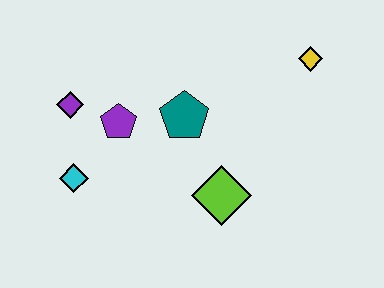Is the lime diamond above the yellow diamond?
No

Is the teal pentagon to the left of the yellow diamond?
Yes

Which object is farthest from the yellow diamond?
The cyan diamond is farthest from the yellow diamond.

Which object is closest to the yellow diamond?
The teal pentagon is closest to the yellow diamond.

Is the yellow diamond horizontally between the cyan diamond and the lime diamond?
No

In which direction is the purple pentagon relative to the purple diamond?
The purple pentagon is to the right of the purple diamond.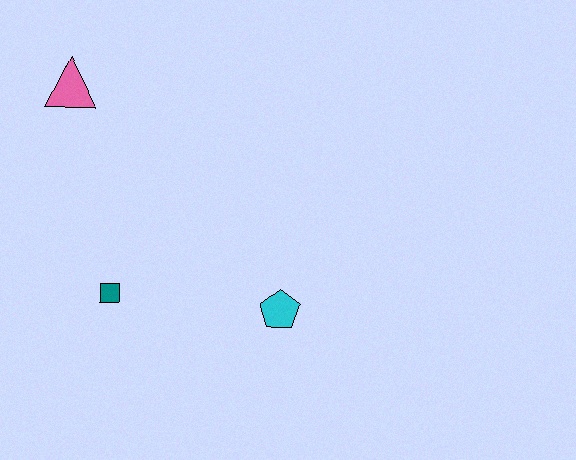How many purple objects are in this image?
There are no purple objects.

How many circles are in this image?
There are no circles.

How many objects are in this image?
There are 3 objects.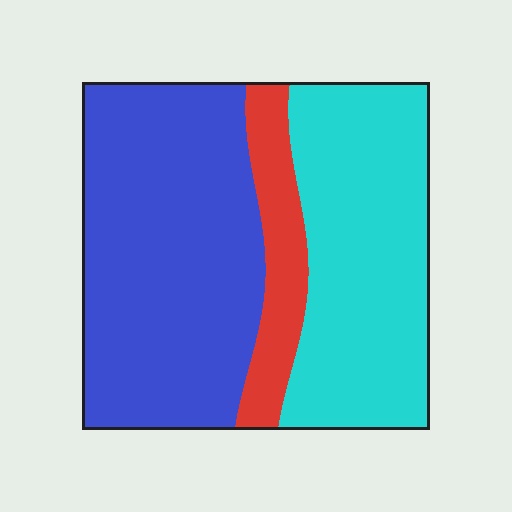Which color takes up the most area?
Blue, at roughly 50%.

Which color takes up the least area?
Red, at roughly 10%.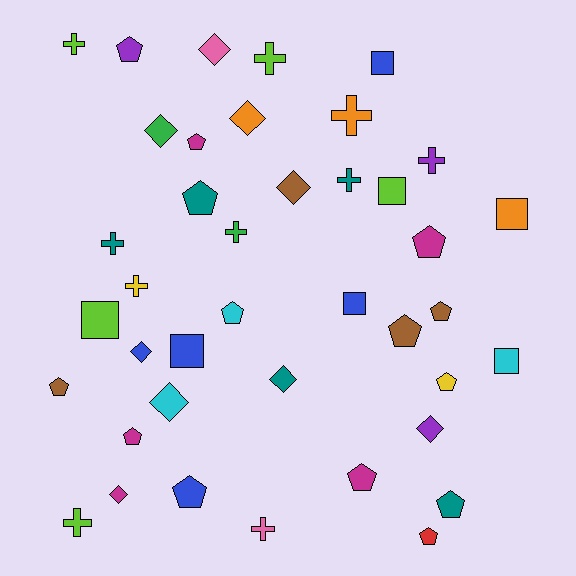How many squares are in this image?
There are 7 squares.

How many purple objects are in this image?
There are 3 purple objects.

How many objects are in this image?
There are 40 objects.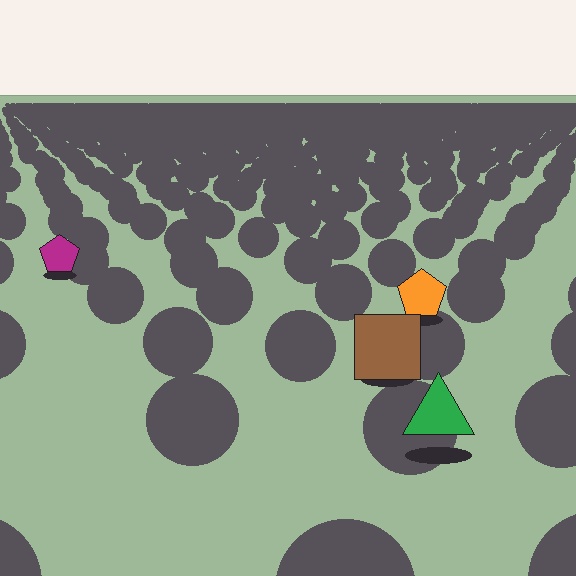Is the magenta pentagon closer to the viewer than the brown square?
No. The brown square is closer — you can tell from the texture gradient: the ground texture is coarser near it.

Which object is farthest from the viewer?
The magenta pentagon is farthest from the viewer. It appears smaller and the ground texture around it is denser.